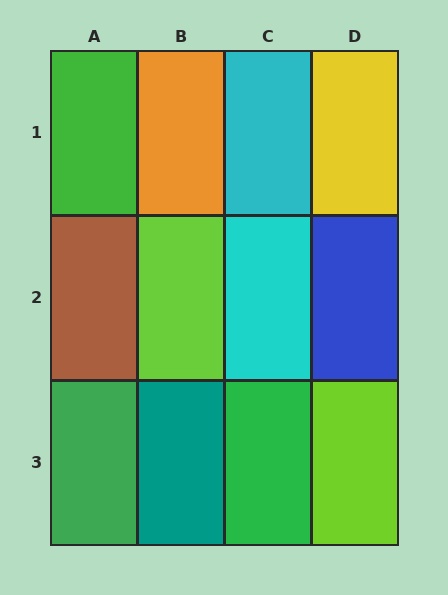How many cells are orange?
1 cell is orange.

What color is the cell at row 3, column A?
Green.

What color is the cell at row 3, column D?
Lime.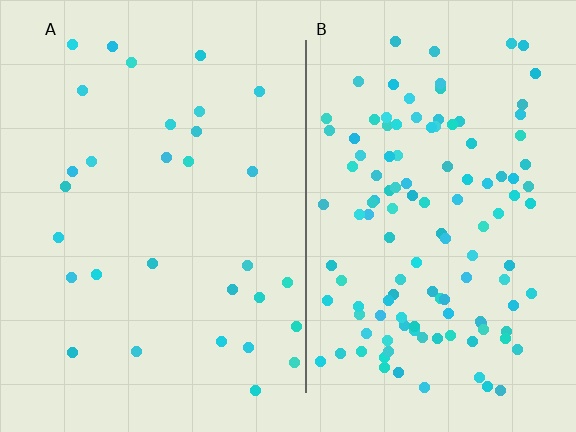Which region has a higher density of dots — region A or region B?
B (the right).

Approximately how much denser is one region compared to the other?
Approximately 4.0× — region B over region A.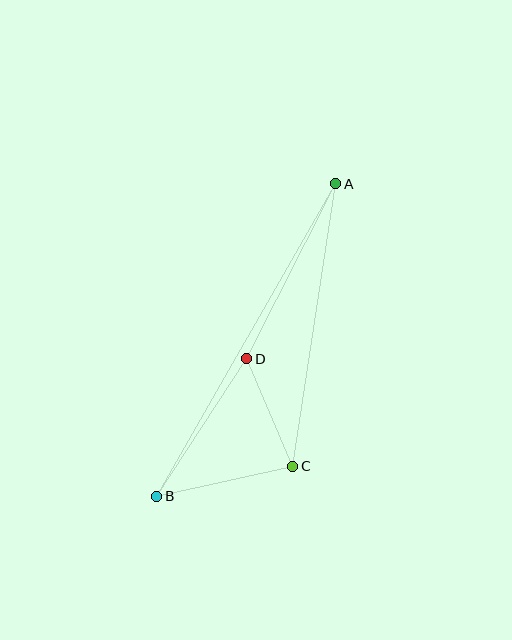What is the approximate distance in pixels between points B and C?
The distance between B and C is approximately 139 pixels.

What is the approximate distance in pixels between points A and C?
The distance between A and C is approximately 285 pixels.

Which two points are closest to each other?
Points C and D are closest to each other.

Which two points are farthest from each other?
Points A and B are farthest from each other.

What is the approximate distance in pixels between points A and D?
The distance between A and D is approximately 196 pixels.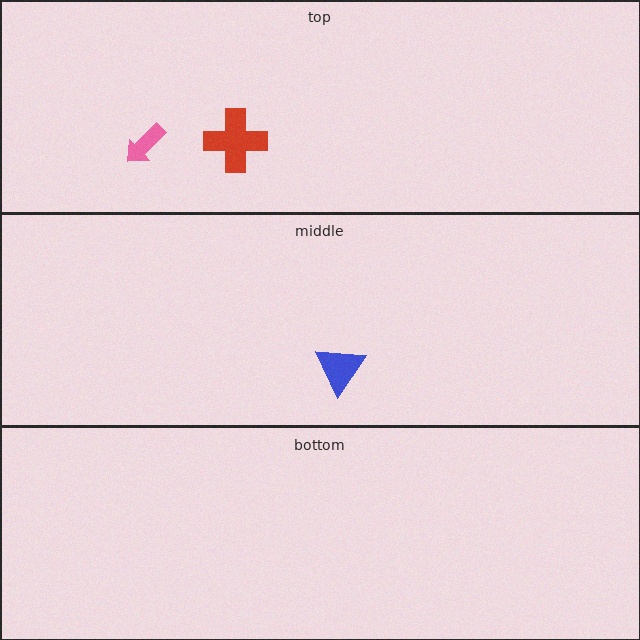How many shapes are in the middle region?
1.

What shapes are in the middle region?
The blue triangle.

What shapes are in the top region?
The pink arrow, the red cross.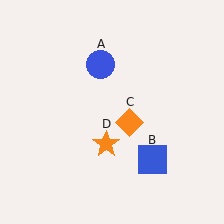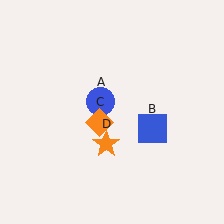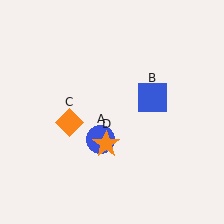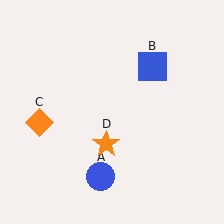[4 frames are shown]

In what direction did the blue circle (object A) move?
The blue circle (object A) moved down.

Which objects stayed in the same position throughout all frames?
Orange star (object D) remained stationary.